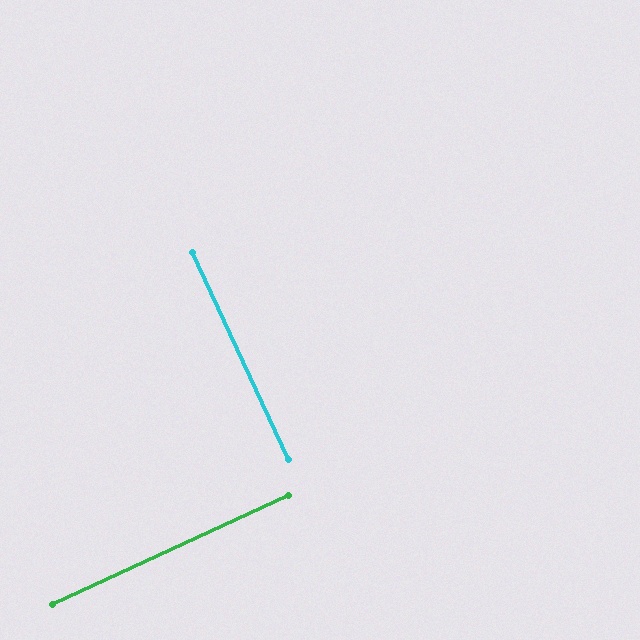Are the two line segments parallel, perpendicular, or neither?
Perpendicular — they meet at approximately 90°.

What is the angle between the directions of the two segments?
Approximately 90 degrees.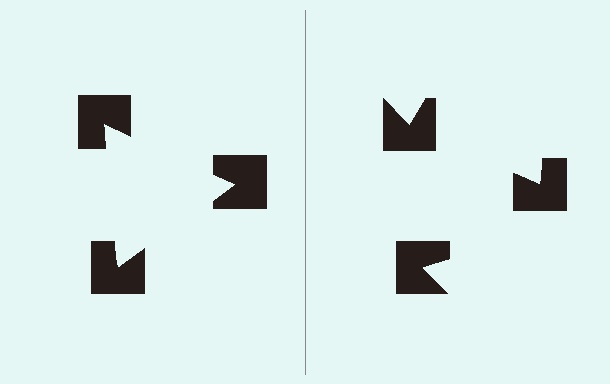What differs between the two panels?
The notched squares are positioned identically on both sides; only the wedge orientations differ. On the left they align to a triangle; on the right they are misaligned.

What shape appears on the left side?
An illusory triangle.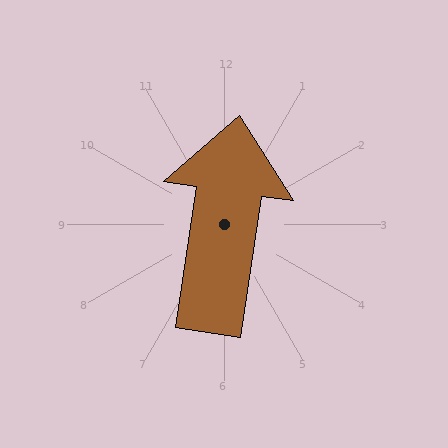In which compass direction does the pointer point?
North.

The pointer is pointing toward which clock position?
Roughly 12 o'clock.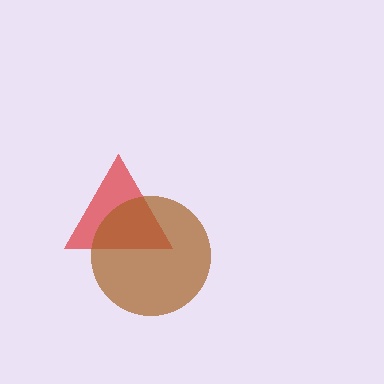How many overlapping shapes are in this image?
There are 2 overlapping shapes in the image.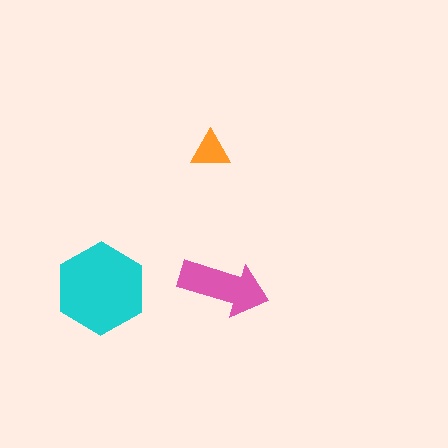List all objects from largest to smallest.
The cyan hexagon, the pink arrow, the orange triangle.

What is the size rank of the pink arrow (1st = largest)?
2nd.